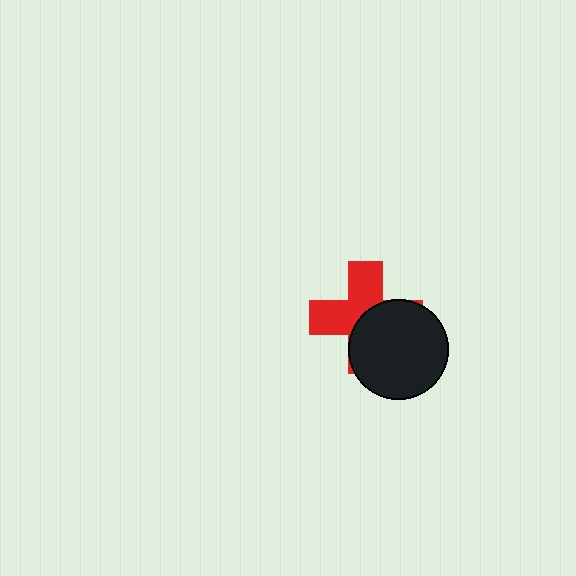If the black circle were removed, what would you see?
You would see the complete red cross.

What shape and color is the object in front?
The object in front is a black circle.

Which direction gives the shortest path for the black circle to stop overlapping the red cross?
Moving toward the lower-right gives the shortest separation.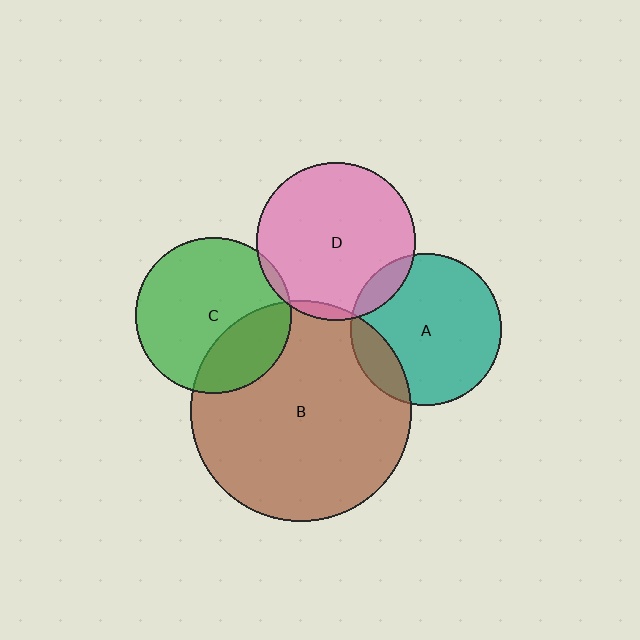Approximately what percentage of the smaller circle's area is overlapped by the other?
Approximately 10%.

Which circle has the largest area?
Circle B (brown).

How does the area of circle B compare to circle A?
Approximately 2.1 times.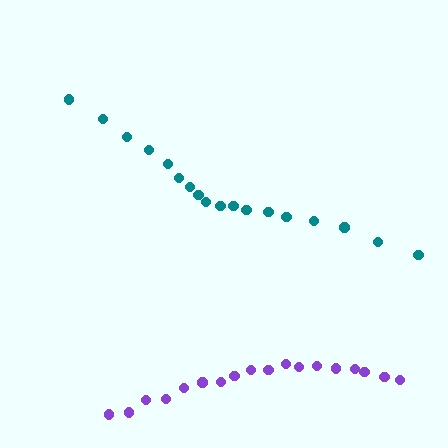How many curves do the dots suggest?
There are 2 distinct paths.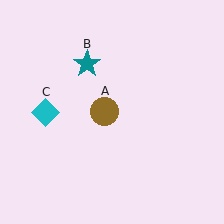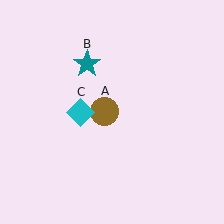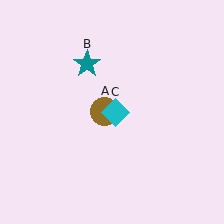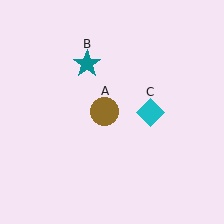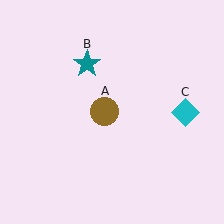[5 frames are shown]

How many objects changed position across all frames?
1 object changed position: cyan diamond (object C).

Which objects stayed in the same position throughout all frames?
Brown circle (object A) and teal star (object B) remained stationary.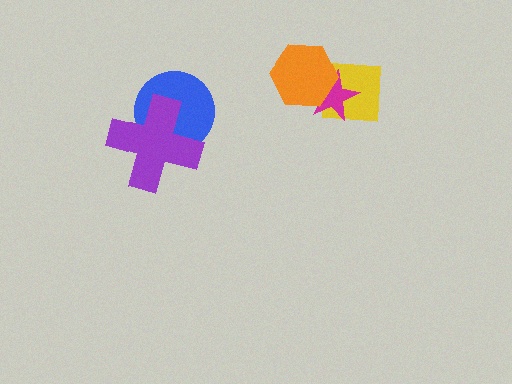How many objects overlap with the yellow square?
2 objects overlap with the yellow square.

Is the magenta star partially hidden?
Yes, it is partially covered by another shape.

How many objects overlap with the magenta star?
2 objects overlap with the magenta star.